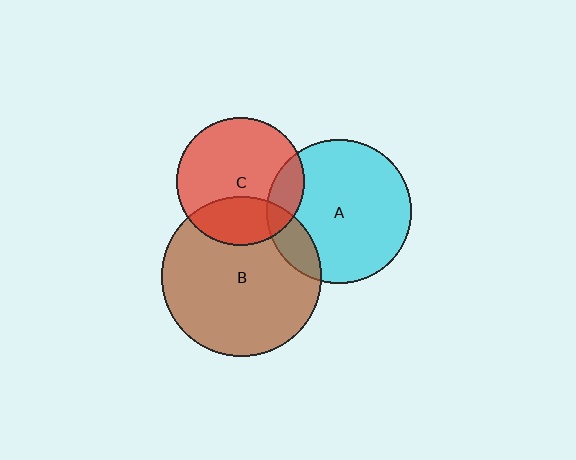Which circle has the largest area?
Circle B (brown).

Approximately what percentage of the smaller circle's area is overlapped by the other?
Approximately 15%.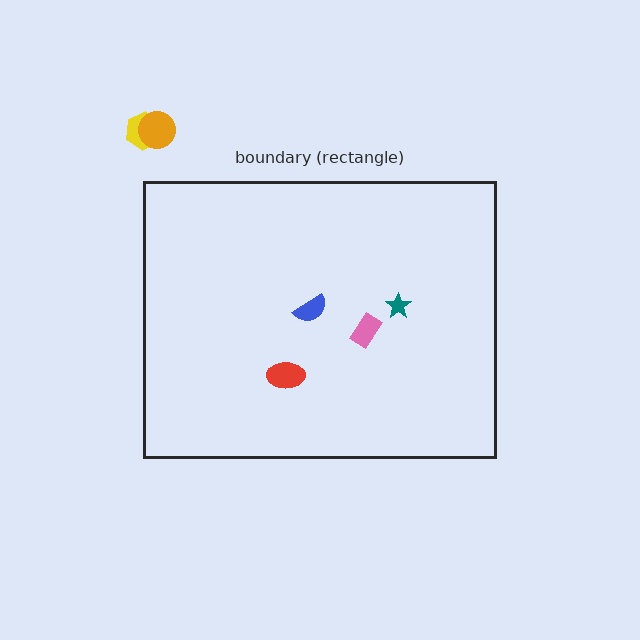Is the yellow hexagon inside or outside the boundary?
Outside.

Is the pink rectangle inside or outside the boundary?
Inside.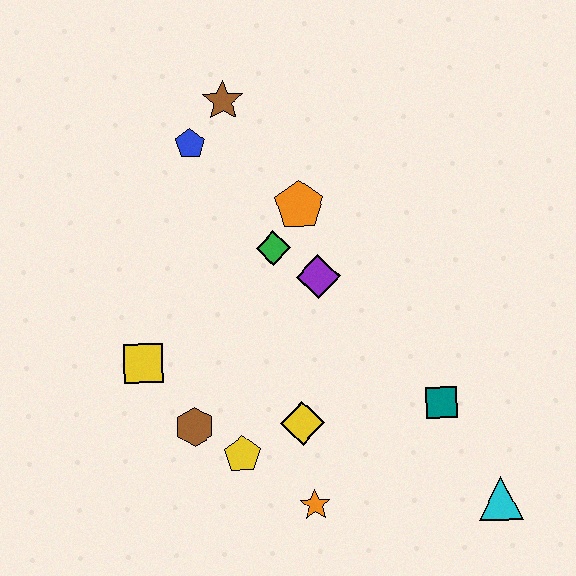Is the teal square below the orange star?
No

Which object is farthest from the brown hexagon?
The brown star is farthest from the brown hexagon.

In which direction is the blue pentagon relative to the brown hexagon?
The blue pentagon is above the brown hexagon.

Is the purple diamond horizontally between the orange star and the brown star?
No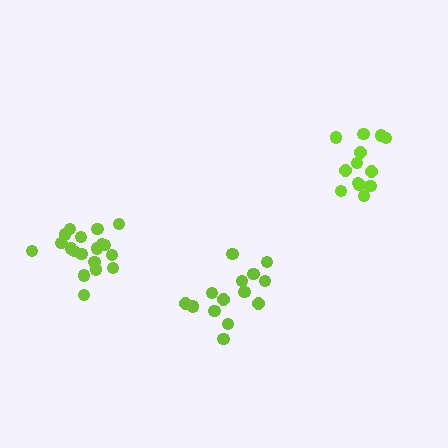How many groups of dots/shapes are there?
There are 3 groups.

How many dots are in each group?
Group 1: 13 dots, Group 2: 19 dots, Group 3: 14 dots (46 total).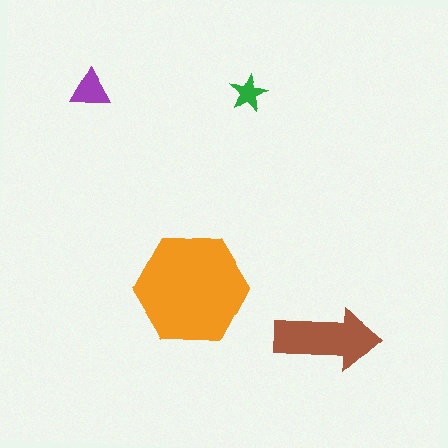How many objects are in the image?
There are 4 objects in the image.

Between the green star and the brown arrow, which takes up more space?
The brown arrow.